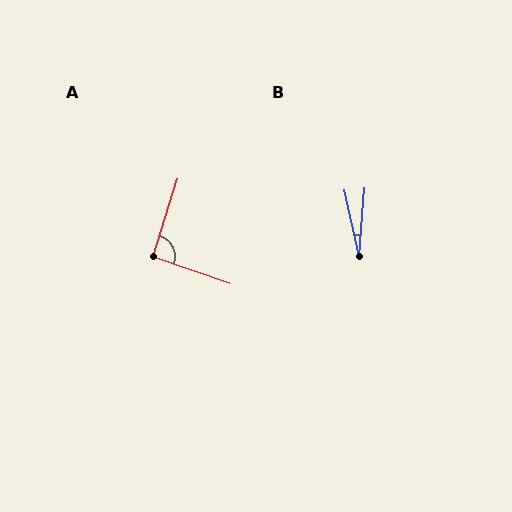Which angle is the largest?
A, at approximately 91 degrees.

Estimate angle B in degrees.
Approximately 17 degrees.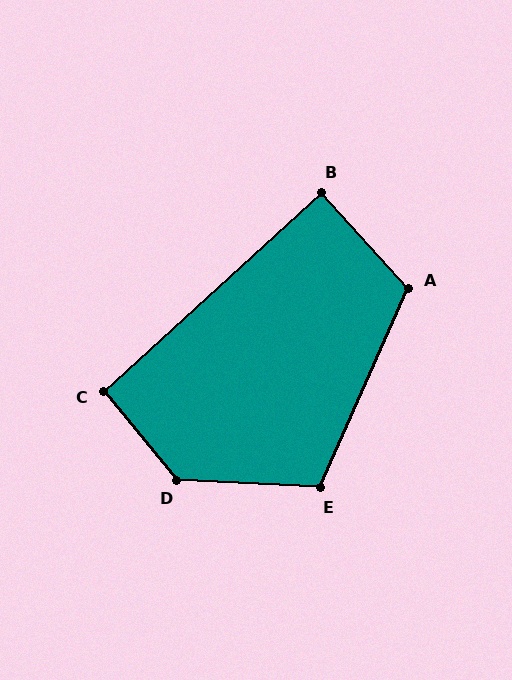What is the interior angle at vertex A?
Approximately 114 degrees (obtuse).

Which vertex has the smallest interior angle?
B, at approximately 90 degrees.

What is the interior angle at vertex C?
Approximately 93 degrees (approximately right).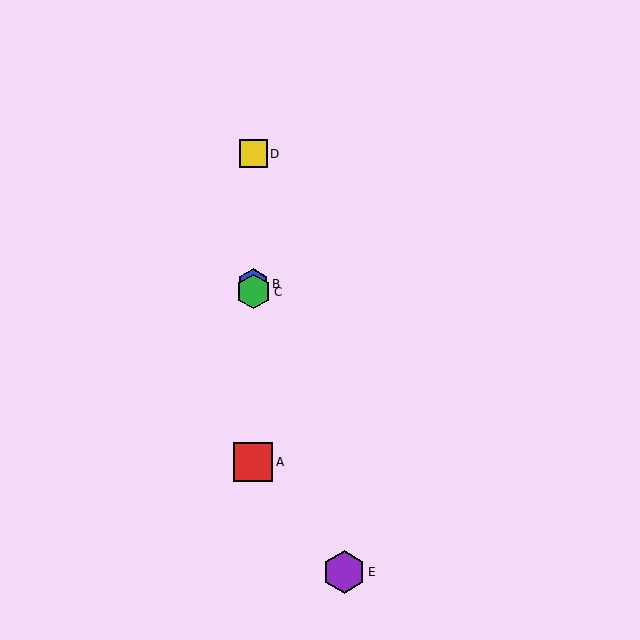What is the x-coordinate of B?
Object B is at x≈253.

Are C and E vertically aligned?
No, C is at x≈253 and E is at x≈344.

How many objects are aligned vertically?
4 objects (A, B, C, D) are aligned vertically.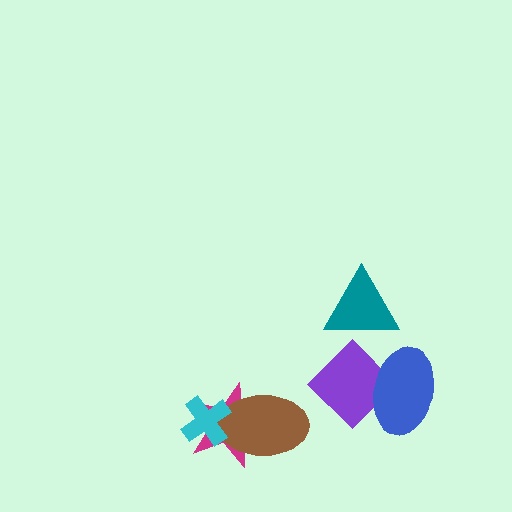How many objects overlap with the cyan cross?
2 objects overlap with the cyan cross.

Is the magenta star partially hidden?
Yes, it is partially covered by another shape.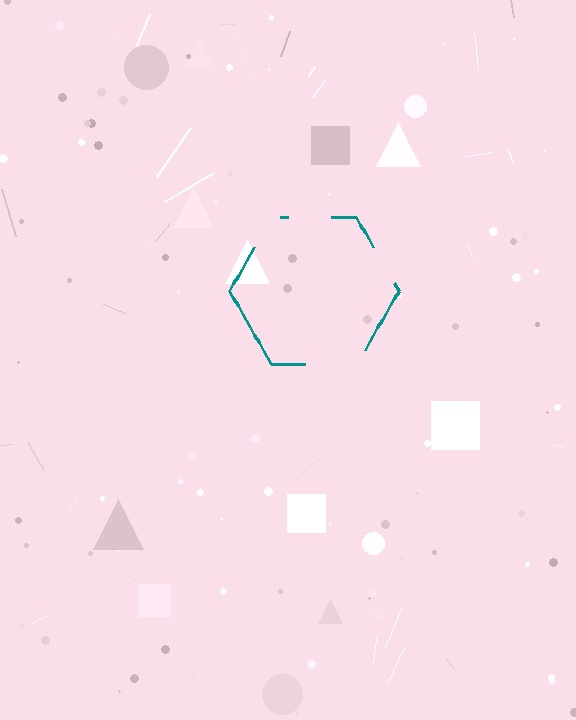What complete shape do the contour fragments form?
The contour fragments form a hexagon.